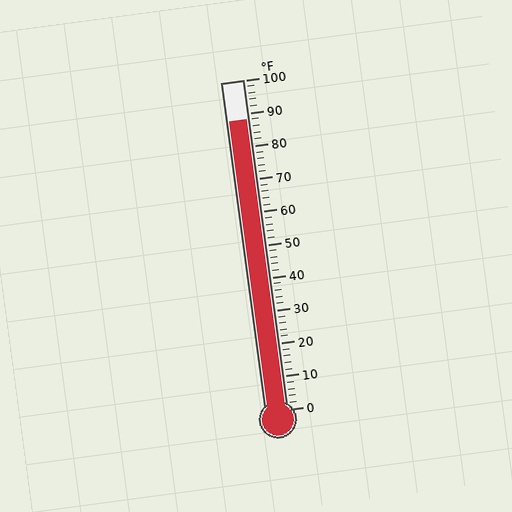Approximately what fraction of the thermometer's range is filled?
The thermometer is filled to approximately 90% of its range.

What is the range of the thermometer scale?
The thermometer scale ranges from 0°F to 100°F.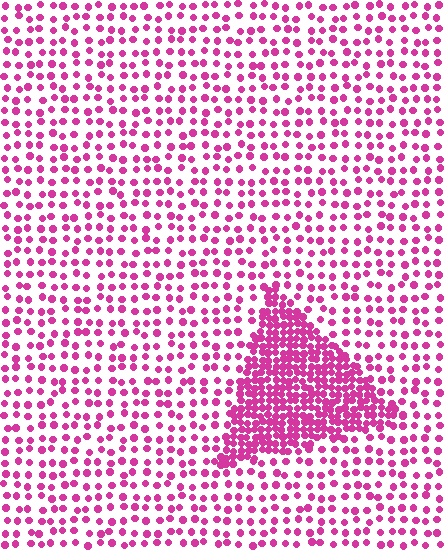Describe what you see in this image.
The image contains small magenta elements arranged at two different densities. A triangle-shaped region is visible where the elements are more densely packed than the surrounding area.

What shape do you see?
I see a triangle.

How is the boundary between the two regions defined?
The boundary is defined by a change in element density (approximately 2.8x ratio). All elements are the same color, size, and shape.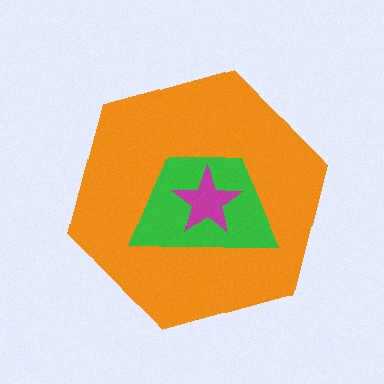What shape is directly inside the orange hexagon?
The green trapezoid.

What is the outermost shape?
The orange hexagon.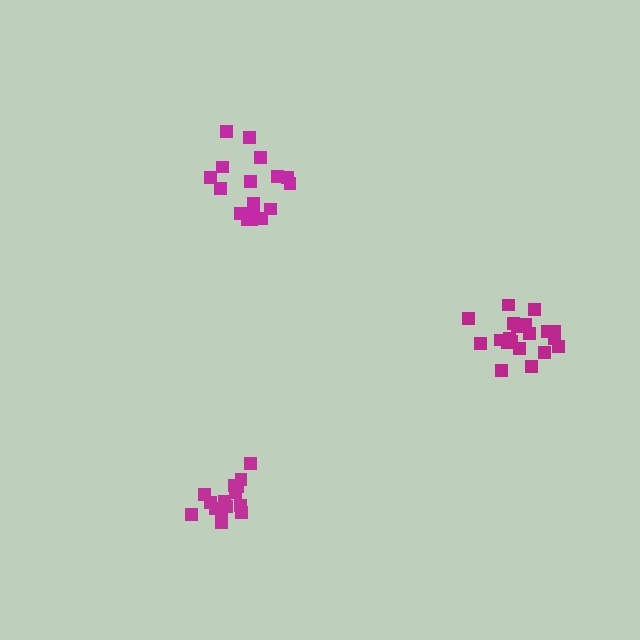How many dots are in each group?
Group 1: 15 dots, Group 2: 21 dots, Group 3: 17 dots (53 total).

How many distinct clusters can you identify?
There are 3 distinct clusters.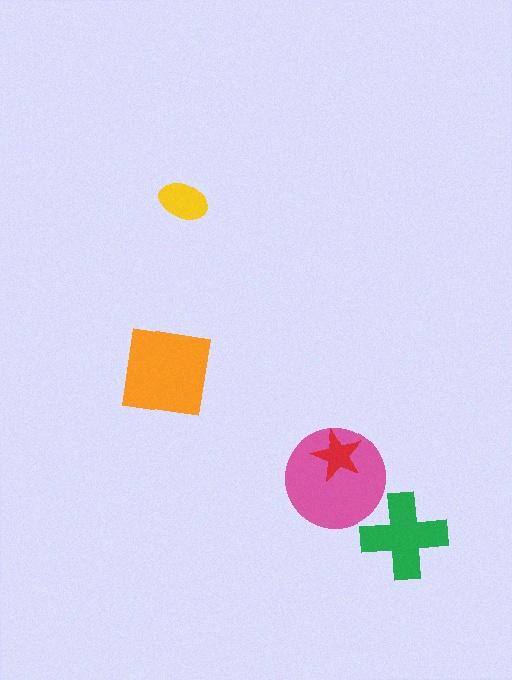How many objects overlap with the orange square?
0 objects overlap with the orange square.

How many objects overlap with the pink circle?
1 object overlaps with the pink circle.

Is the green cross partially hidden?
No, no other shape covers it.